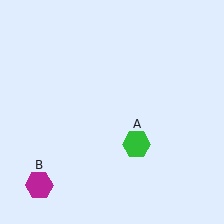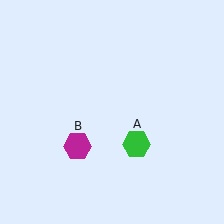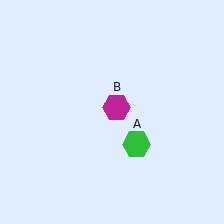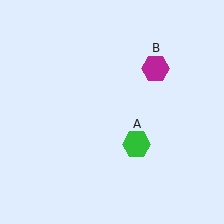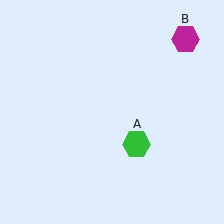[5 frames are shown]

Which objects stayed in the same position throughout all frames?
Green hexagon (object A) remained stationary.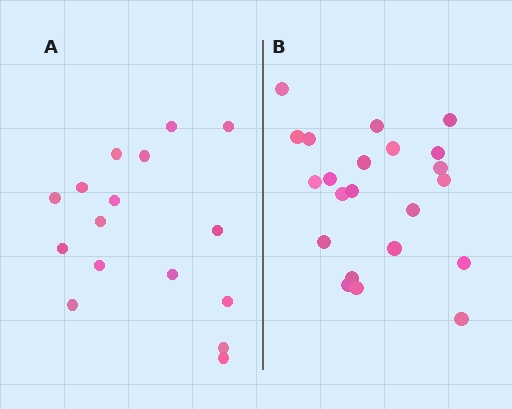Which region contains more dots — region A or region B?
Region B (the right region) has more dots.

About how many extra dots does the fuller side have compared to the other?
Region B has about 6 more dots than region A.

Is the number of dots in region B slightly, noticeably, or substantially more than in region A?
Region B has noticeably more, but not dramatically so. The ratio is roughly 1.4 to 1.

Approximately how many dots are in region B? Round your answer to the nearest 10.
About 20 dots. (The exact count is 22, which rounds to 20.)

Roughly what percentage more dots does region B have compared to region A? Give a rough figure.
About 40% more.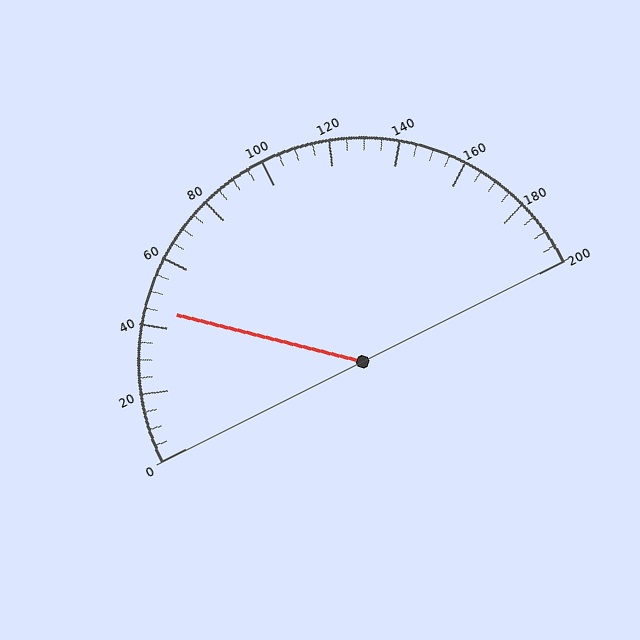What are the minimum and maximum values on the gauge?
The gauge ranges from 0 to 200.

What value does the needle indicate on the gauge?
The needle indicates approximately 45.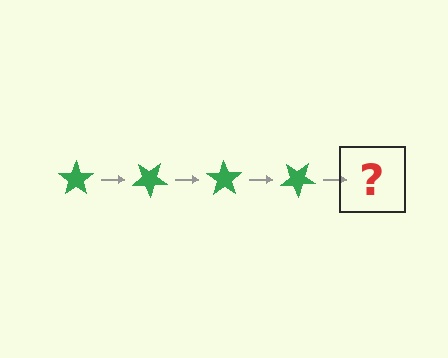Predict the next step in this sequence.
The next step is a green star rotated 140 degrees.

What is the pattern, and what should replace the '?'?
The pattern is that the star rotates 35 degrees each step. The '?' should be a green star rotated 140 degrees.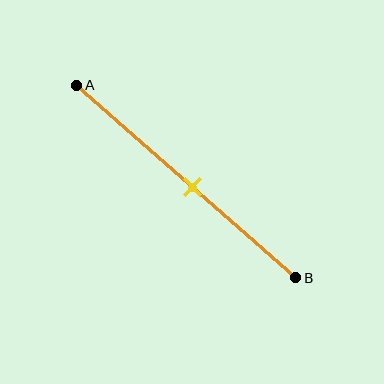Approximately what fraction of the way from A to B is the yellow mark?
The yellow mark is approximately 55% of the way from A to B.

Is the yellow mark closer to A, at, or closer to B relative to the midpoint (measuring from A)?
The yellow mark is closer to point B than the midpoint of segment AB.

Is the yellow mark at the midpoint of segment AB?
No, the mark is at about 55% from A, not at the 50% midpoint.